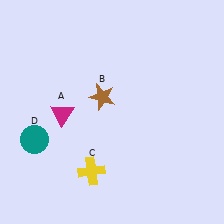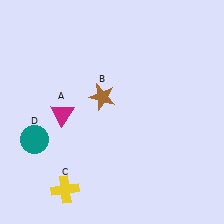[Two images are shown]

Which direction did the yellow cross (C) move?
The yellow cross (C) moved left.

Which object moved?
The yellow cross (C) moved left.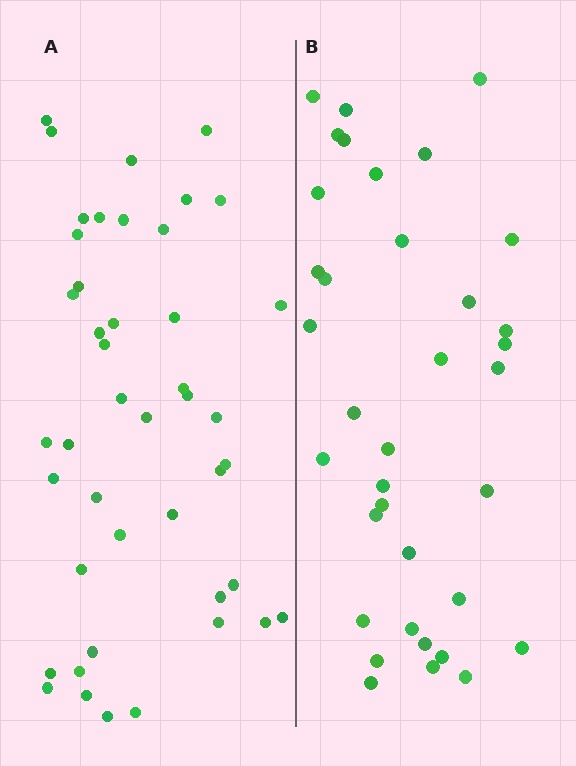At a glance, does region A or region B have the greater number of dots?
Region A (the left region) has more dots.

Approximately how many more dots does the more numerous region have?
Region A has roughly 8 or so more dots than region B.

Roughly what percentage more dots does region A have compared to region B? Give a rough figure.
About 20% more.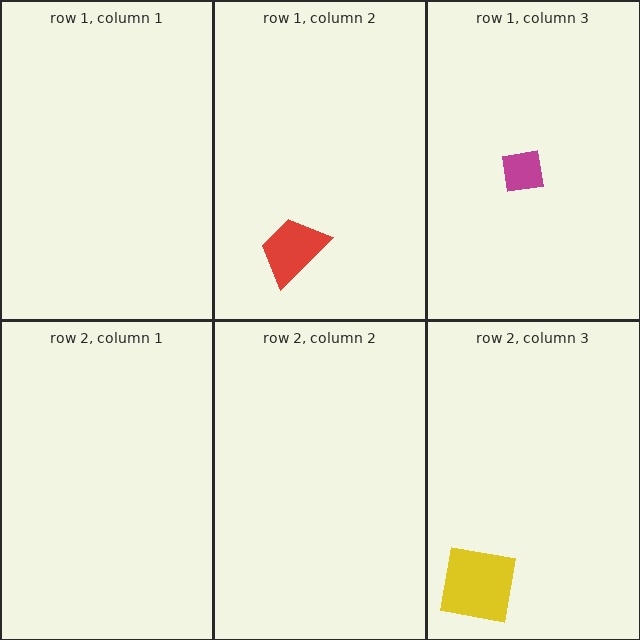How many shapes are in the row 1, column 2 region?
1.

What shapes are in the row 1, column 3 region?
The magenta square.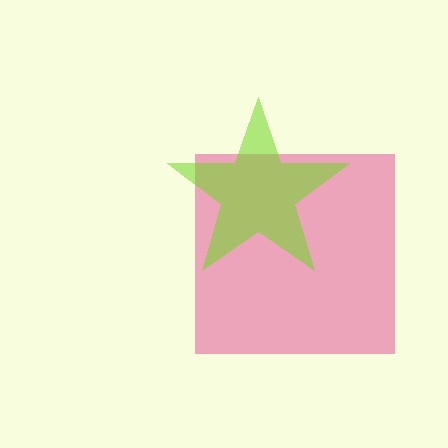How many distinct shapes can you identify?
There are 2 distinct shapes: a pink square, a lime star.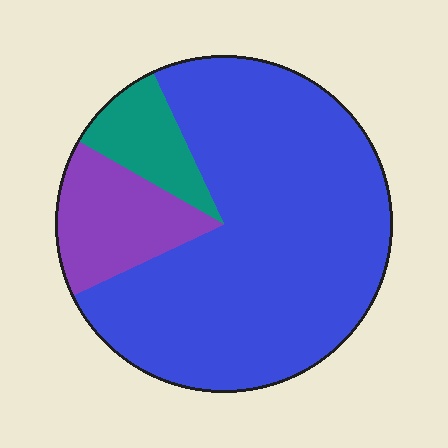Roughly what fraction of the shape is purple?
Purple covers 15% of the shape.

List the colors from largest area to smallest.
From largest to smallest: blue, purple, teal.